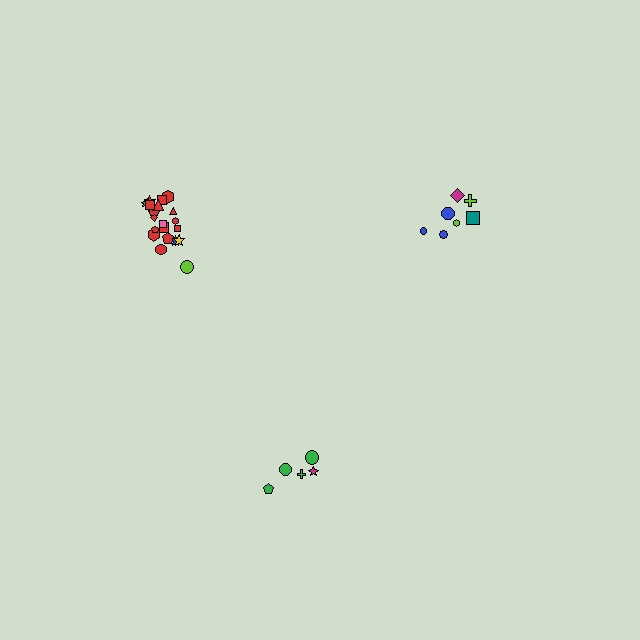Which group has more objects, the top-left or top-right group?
The top-left group.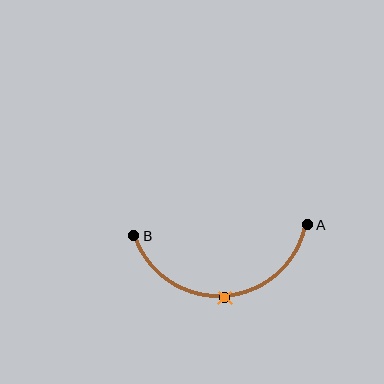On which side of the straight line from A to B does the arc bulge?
The arc bulges below the straight line connecting A and B.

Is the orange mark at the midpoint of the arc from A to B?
Yes. The orange mark lies on the arc at equal arc-length from both A and B — it is the arc midpoint.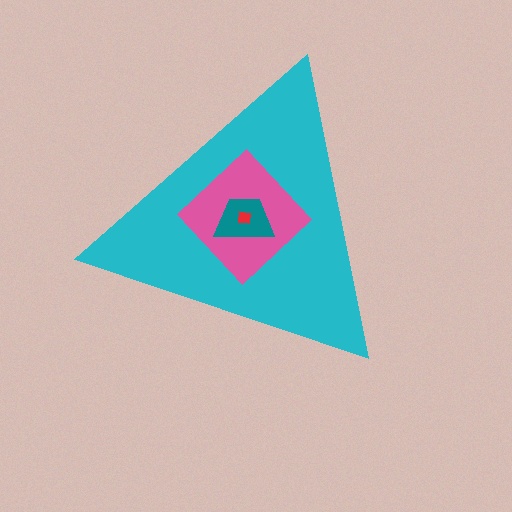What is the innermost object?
The red square.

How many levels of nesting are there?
4.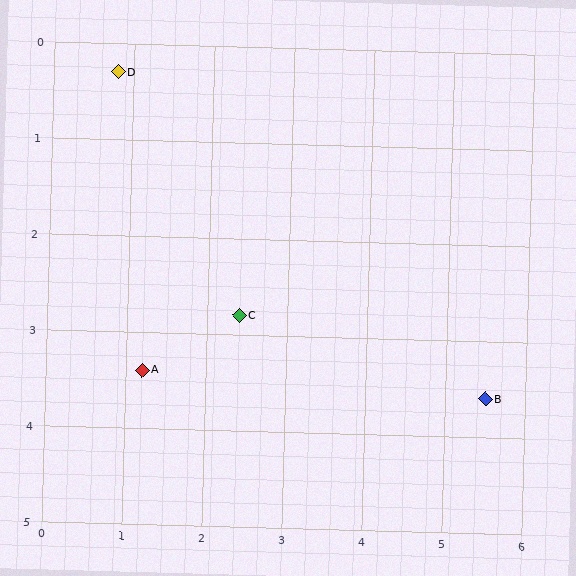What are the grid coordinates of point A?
Point A is at approximately (1.2, 3.4).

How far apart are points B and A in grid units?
Points B and A are about 4.3 grid units apart.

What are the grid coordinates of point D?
Point D is at approximately (0.8, 0.3).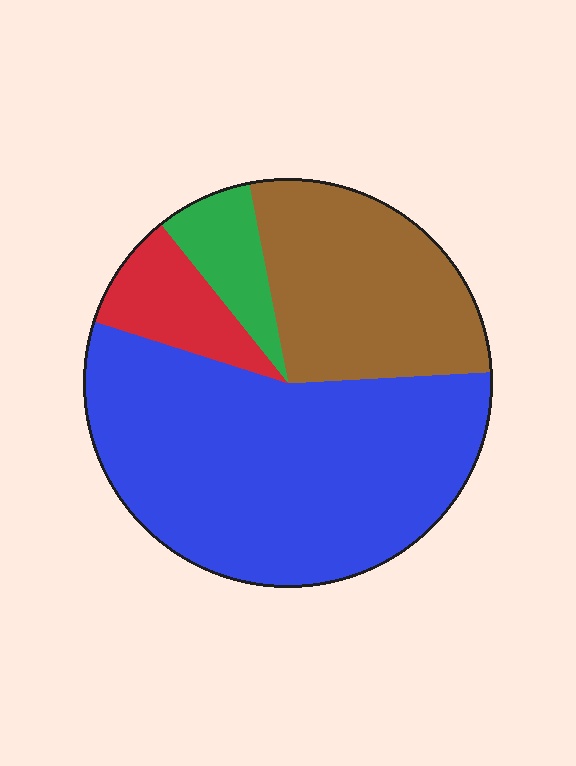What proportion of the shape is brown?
Brown covers 27% of the shape.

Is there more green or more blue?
Blue.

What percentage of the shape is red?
Red takes up less than a quarter of the shape.